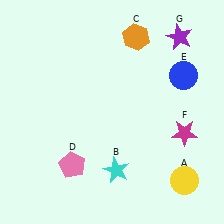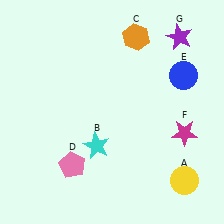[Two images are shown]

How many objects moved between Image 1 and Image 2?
1 object moved between the two images.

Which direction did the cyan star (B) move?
The cyan star (B) moved up.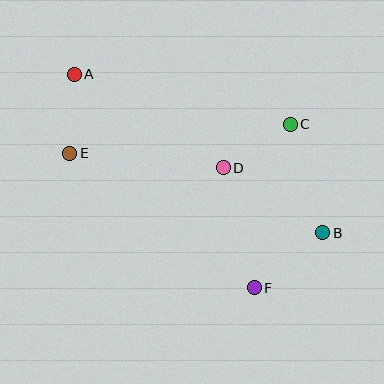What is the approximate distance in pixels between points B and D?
The distance between B and D is approximately 119 pixels.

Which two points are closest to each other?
Points A and E are closest to each other.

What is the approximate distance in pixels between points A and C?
The distance between A and C is approximately 222 pixels.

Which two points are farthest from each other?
Points A and B are farthest from each other.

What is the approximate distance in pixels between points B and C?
The distance between B and C is approximately 113 pixels.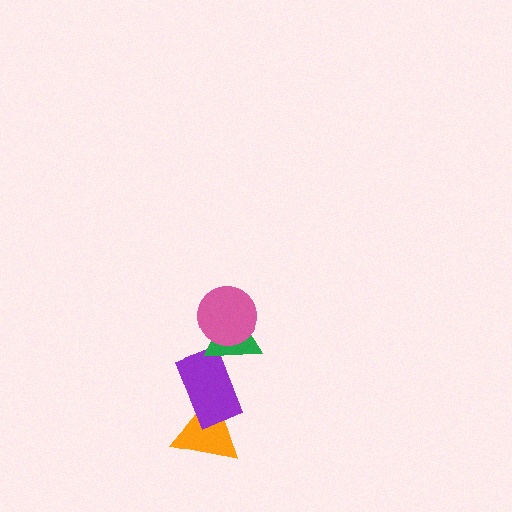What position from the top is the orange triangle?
The orange triangle is 4th from the top.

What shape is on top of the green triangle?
The pink circle is on top of the green triangle.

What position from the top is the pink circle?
The pink circle is 1st from the top.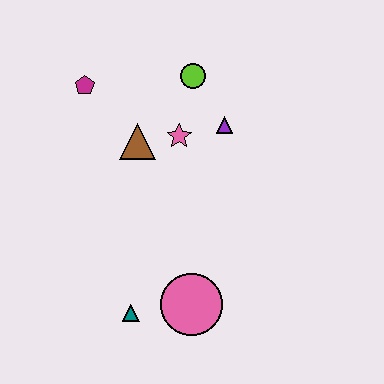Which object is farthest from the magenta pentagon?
The pink circle is farthest from the magenta pentagon.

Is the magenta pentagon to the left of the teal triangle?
Yes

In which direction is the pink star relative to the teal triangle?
The pink star is above the teal triangle.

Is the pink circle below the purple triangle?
Yes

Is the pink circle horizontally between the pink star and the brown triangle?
No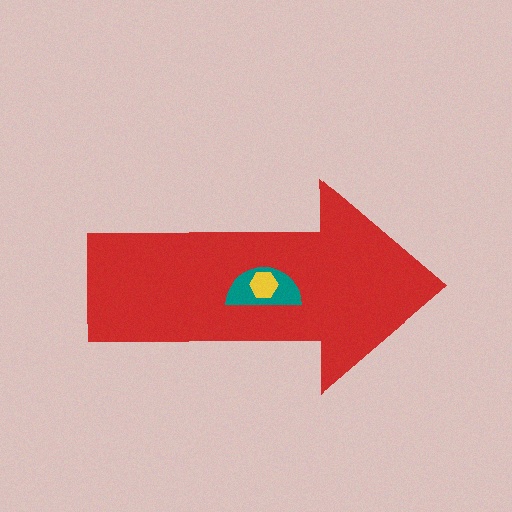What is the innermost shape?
The yellow hexagon.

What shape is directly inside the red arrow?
The teal semicircle.